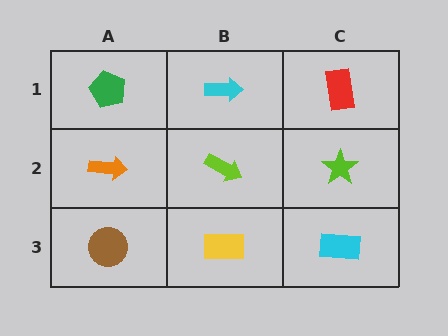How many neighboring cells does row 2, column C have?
3.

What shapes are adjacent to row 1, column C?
A lime star (row 2, column C), a cyan arrow (row 1, column B).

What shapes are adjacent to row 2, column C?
A red rectangle (row 1, column C), a cyan rectangle (row 3, column C), a lime arrow (row 2, column B).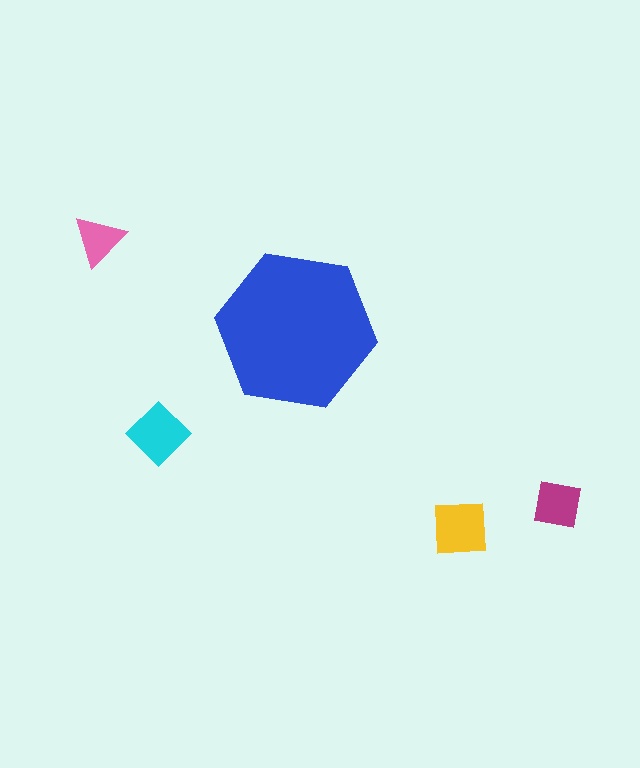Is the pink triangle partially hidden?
No, the pink triangle is fully visible.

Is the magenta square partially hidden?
No, the magenta square is fully visible.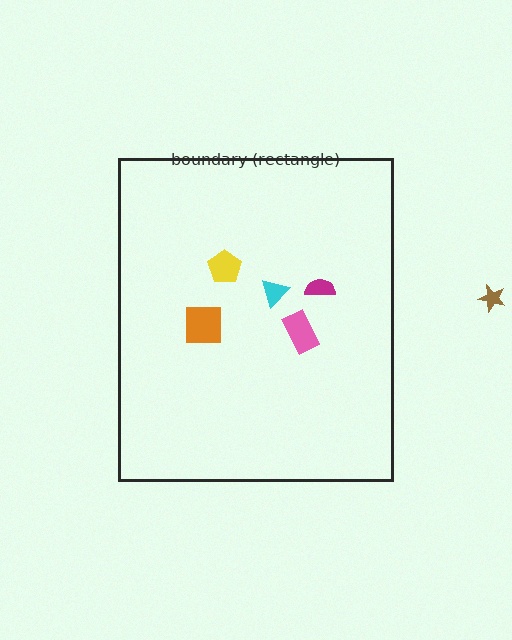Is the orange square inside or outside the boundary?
Inside.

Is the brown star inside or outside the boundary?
Outside.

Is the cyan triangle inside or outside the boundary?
Inside.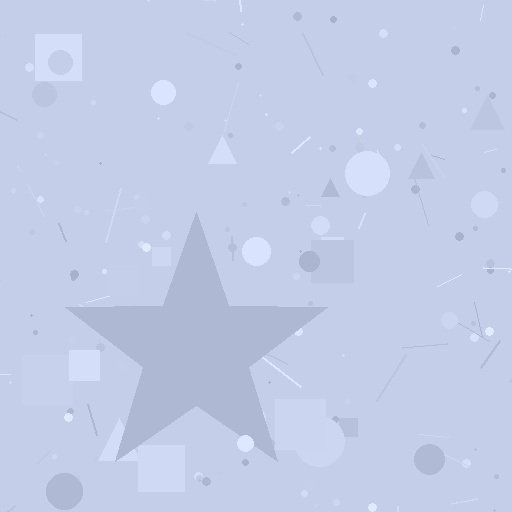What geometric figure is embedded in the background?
A star is embedded in the background.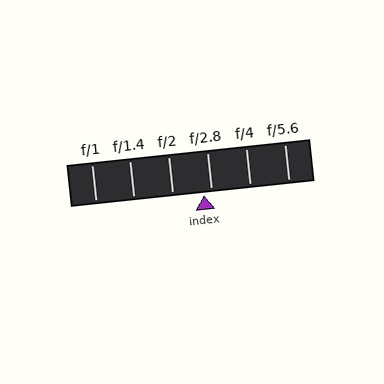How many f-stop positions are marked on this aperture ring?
There are 6 f-stop positions marked.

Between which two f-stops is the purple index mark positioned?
The index mark is between f/2 and f/2.8.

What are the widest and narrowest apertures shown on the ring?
The widest aperture shown is f/1 and the narrowest is f/5.6.